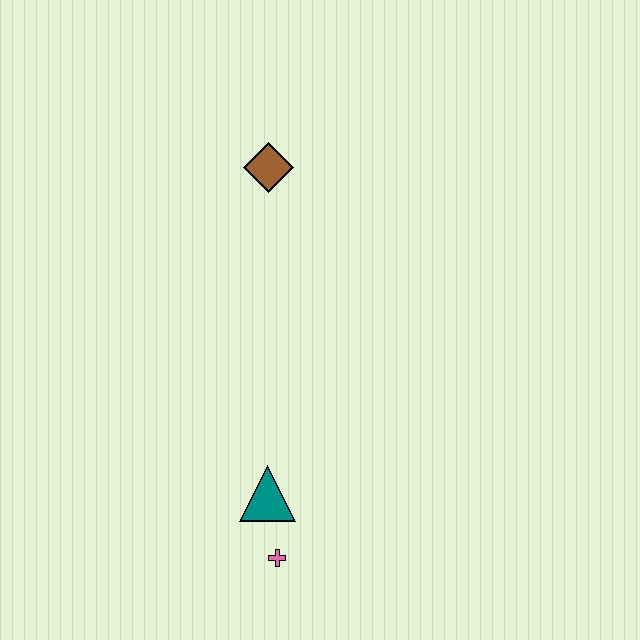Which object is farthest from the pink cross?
The brown diamond is farthest from the pink cross.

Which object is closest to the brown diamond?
The teal triangle is closest to the brown diamond.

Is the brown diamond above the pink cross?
Yes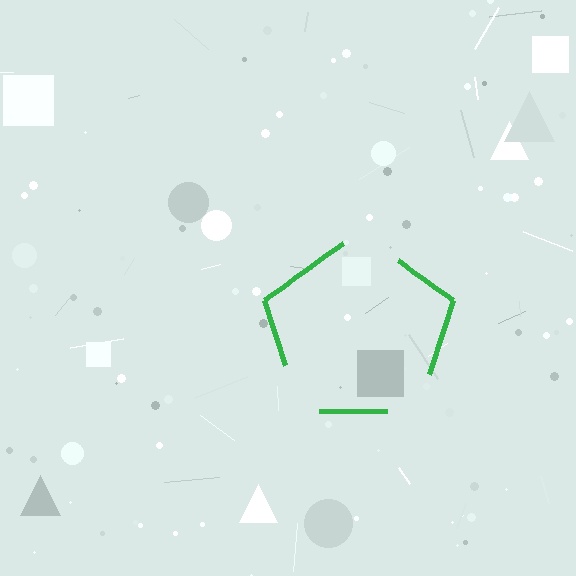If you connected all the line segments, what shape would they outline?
They would outline a pentagon.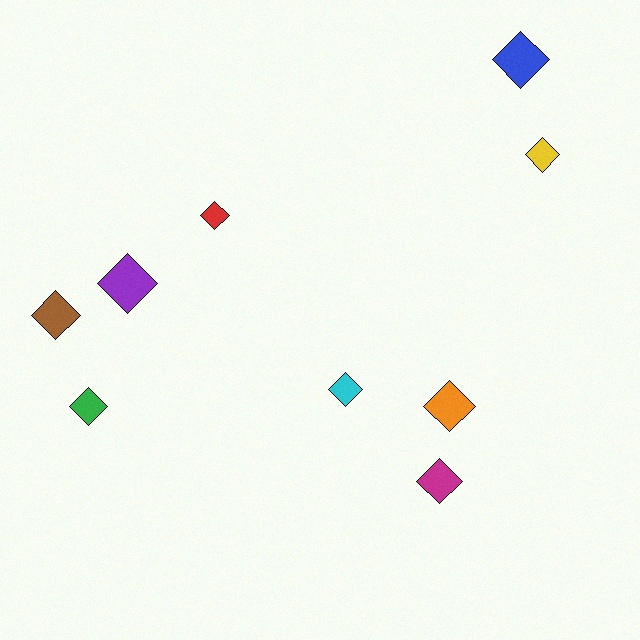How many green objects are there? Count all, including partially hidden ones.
There is 1 green object.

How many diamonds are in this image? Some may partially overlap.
There are 9 diamonds.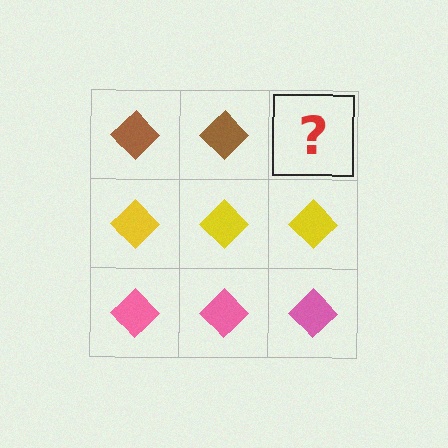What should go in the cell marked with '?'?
The missing cell should contain a brown diamond.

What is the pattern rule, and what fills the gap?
The rule is that each row has a consistent color. The gap should be filled with a brown diamond.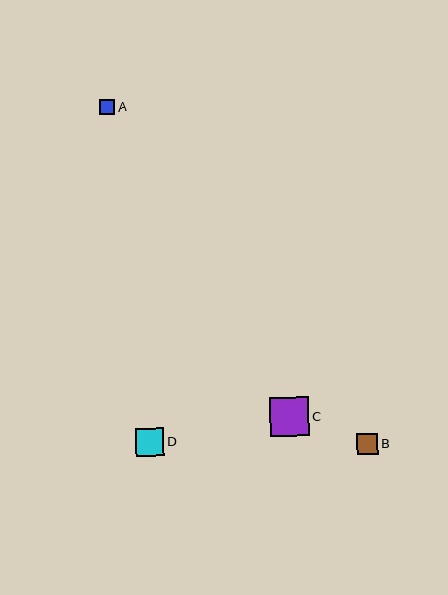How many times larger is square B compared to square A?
Square B is approximately 1.4 times the size of square A.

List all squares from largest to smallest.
From largest to smallest: C, D, B, A.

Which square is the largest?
Square C is the largest with a size of approximately 40 pixels.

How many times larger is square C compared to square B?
Square C is approximately 1.8 times the size of square B.